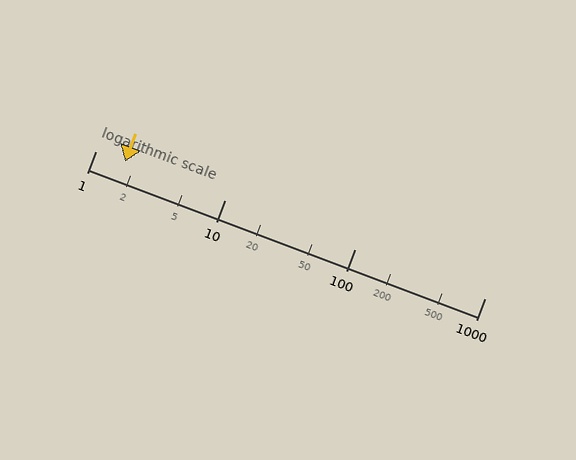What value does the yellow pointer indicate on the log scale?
The pointer indicates approximately 1.7.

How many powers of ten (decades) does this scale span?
The scale spans 3 decades, from 1 to 1000.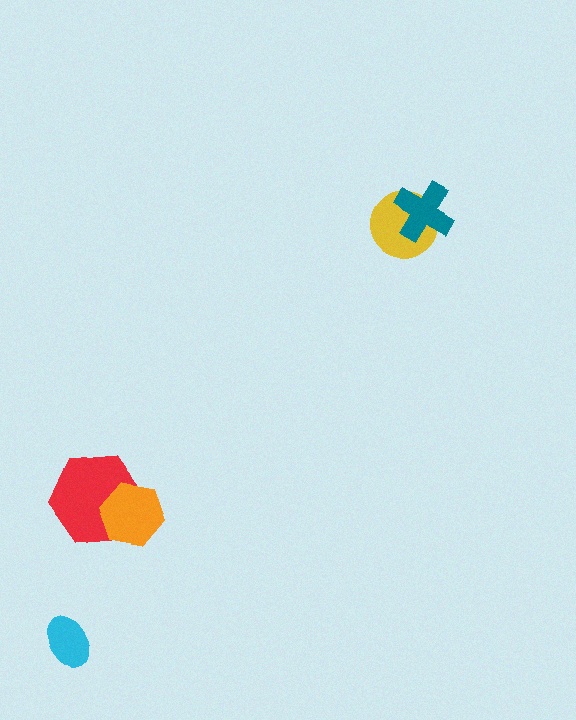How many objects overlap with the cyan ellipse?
0 objects overlap with the cyan ellipse.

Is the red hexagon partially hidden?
Yes, it is partially covered by another shape.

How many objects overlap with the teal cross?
1 object overlaps with the teal cross.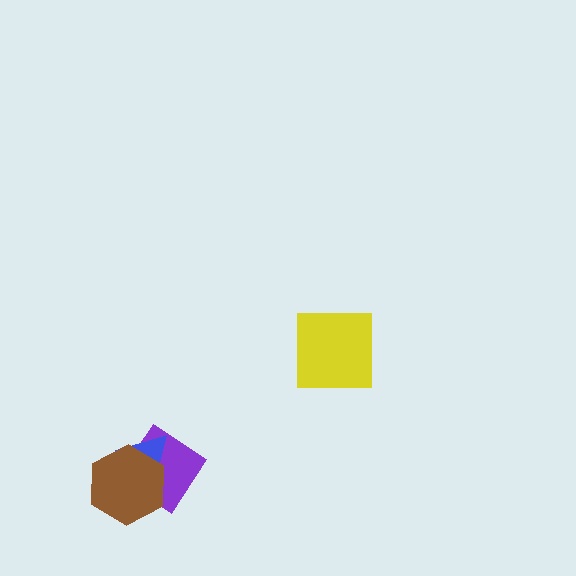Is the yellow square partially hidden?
No, no other shape covers it.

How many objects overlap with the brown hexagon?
2 objects overlap with the brown hexagon.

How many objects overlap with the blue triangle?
2 objects overlap with the blue triangle.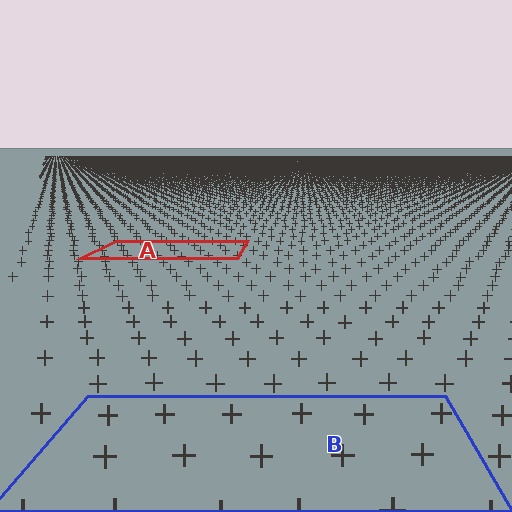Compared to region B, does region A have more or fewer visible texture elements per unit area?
Region A has more texture elements per unit area — they are packed more densely because it is farther away.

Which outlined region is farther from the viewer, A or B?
Region A is farther from the viewer — the texture elements inside it appear smaller and more densely packed.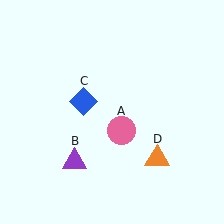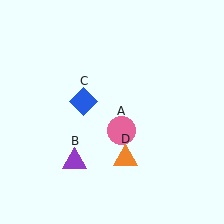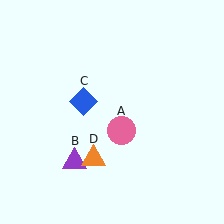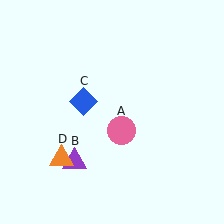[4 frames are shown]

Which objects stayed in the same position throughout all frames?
Pink circle (object A) and purple triangle (object B) and blue diamond (object C) remained stationary.